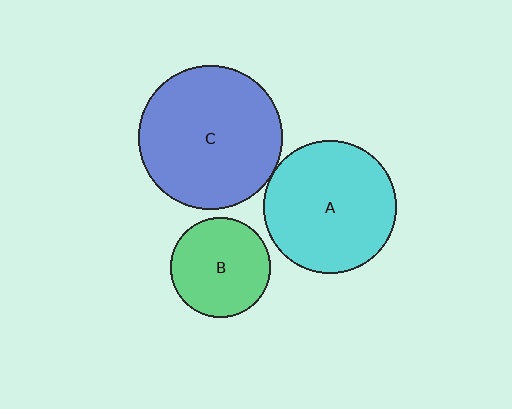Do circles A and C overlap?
Yes.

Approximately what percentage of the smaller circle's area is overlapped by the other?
Approximately 5%.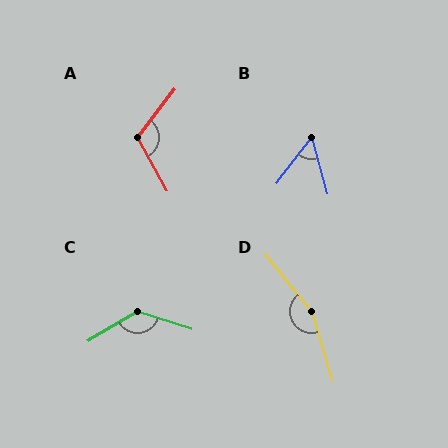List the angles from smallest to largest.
B (52°), A (113°), C (131°), D (158°).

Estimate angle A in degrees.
Approximately 113 degrees.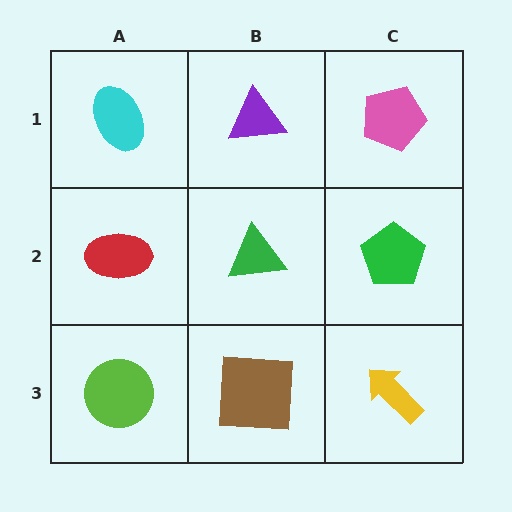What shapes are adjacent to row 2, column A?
A cyan ellipse (row 1, column A), a lime circle (row 3, column A), a green triangle (row 2, column B).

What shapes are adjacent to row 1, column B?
A green triangle (row 2, column B), a cyan ellipse (row 1, column A), a pink pentagon (row 1, column C).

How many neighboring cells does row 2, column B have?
4.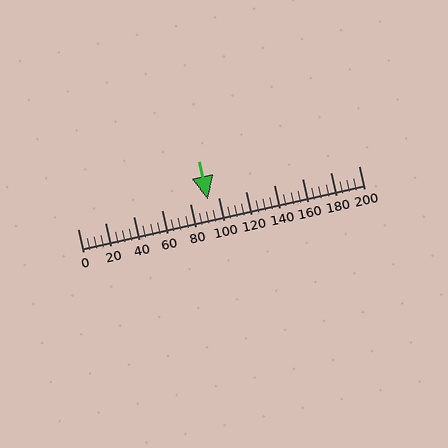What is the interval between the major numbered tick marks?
The major tick marks are spaced 20 units apart.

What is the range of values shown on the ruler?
The ruler shows values from 0 to 200.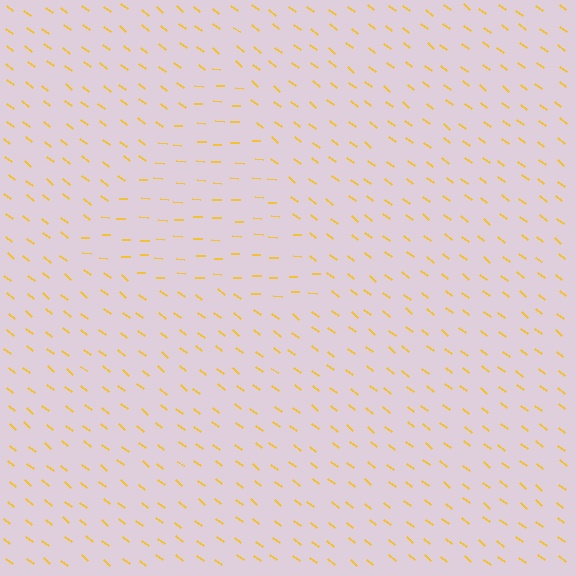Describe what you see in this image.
The image is filled with small yellow line segments. A triangle region in the image has lines oriented differently from the surrounding lines, creating a visible texture boundary.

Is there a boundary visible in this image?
Yes, there is a texture boundary formed by a change in line orientation.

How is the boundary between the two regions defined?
The boundary is defined purely by a change in line orientation (approximately 35 degrees difference). All lines are the same color and thickness.